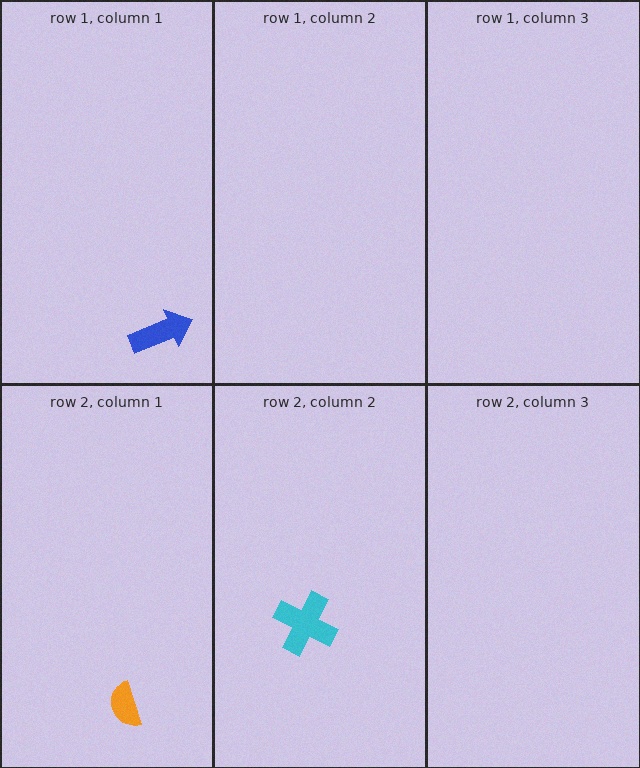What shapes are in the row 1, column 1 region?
The blue arrow.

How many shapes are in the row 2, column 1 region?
1.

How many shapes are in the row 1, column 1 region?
1.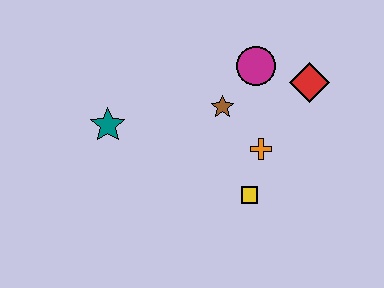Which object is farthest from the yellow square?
The teal star is farthest from the yellow square.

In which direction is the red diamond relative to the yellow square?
The red diamond is above the yellow square.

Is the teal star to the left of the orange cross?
Yes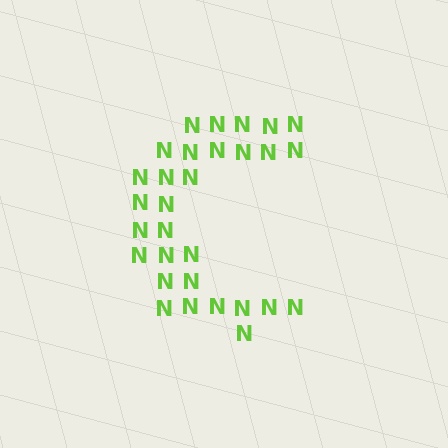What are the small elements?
The small elements are letter N's.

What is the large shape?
The large shape is the letter C.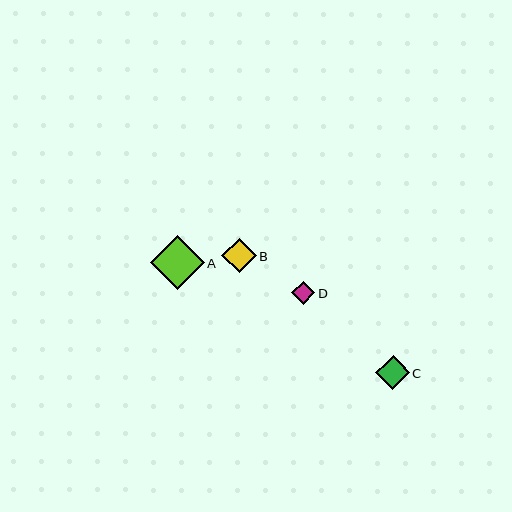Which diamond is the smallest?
Diamond D is the smallest with a size of approximately 23 pixels.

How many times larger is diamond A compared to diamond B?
Diamond A is approximately 1.6 times the size of diamond B.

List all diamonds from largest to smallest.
From largest to smallest: A, B, C, D.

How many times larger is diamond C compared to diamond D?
Diamond C is approximately 1.5 times the size of diamond D.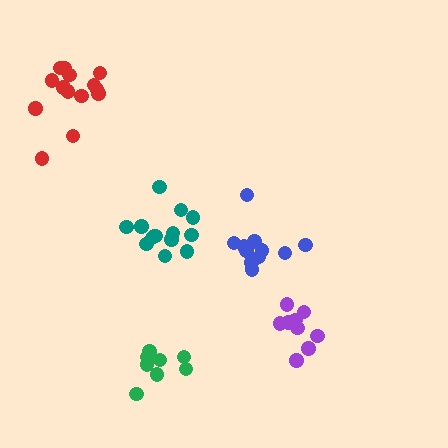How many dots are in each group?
Group 1: 14 dots, Group 2: 9 dots, Group 3: 14 dots, Group 4: 11 dots, Group 5: 8 dots (56 total).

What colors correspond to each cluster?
The clusters are colored: teal, purple, red, blue, green.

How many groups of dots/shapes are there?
There are 5 groups.